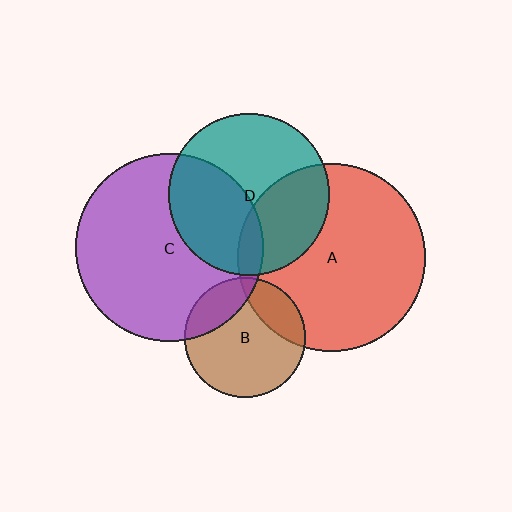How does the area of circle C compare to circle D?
Approximately 1.4 times.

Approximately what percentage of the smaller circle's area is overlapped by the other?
Approximately 20%.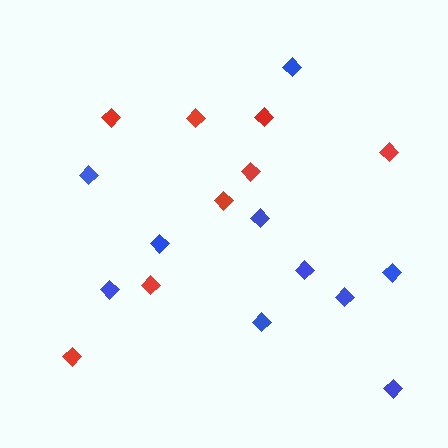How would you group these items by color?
There are 2 groups: one group of red diamonds (8) and one group of blue diamonds (10).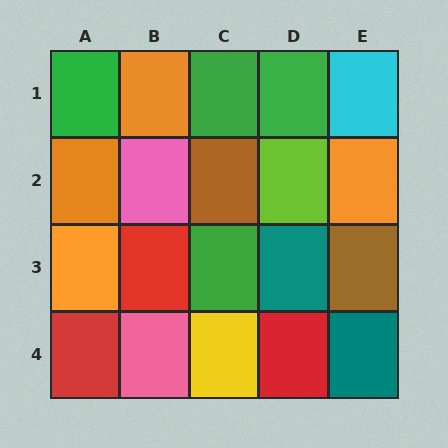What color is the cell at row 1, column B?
Orange.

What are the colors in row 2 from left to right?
Orange, pink, brown, lime, orange.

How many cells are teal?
2 cells are teal.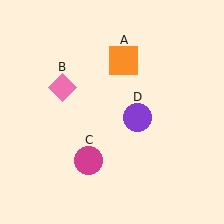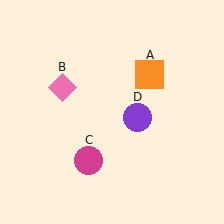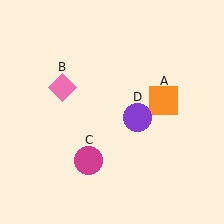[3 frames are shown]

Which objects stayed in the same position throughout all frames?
Pink diamond (object B) and magenta circle (object C) and purple circle (object D) remained stationary.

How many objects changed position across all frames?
1 object changed position: orange square (object A).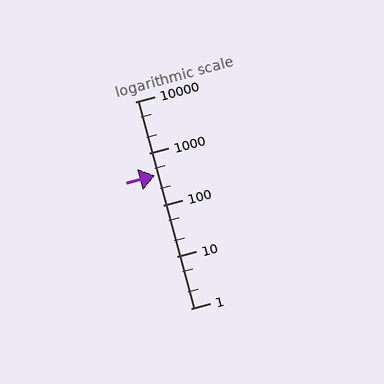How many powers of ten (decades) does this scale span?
The scale spans 4 decades, from 1 to 10000.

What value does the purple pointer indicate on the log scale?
The pointer indicates approximately 370.